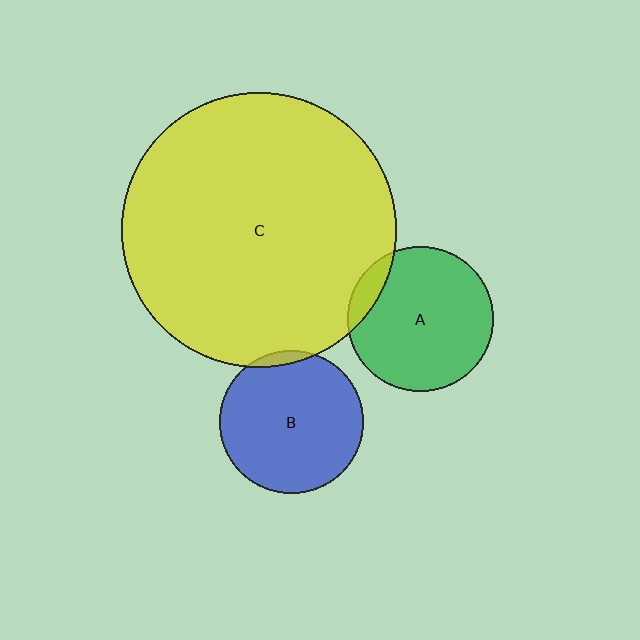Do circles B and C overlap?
Yes.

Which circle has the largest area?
Circle C (yellow).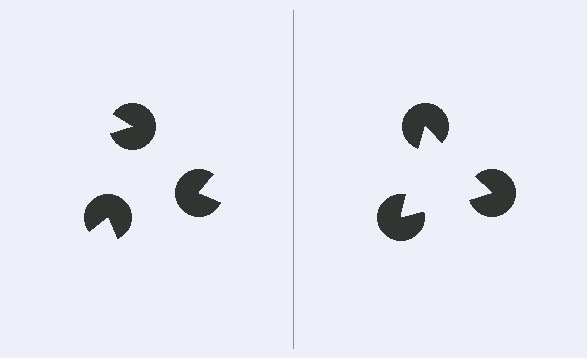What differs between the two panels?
The pac-man discs are positioned identically on both sides; only the wedge orientations differ. On the right they align to a triangle; on the left they are misaligned.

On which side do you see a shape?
An illusory triangle appears on the right side. On the left side the wedge cuts are rotated, so no coherent shape forms.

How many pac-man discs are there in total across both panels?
6 — 3 on each side.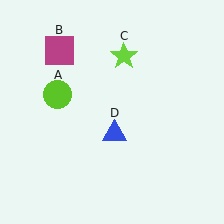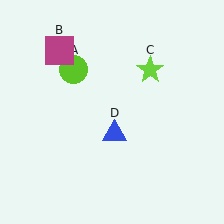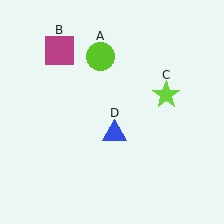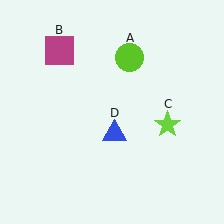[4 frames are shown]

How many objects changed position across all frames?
2 objects changed position: lime circle (object A), lime star (object C).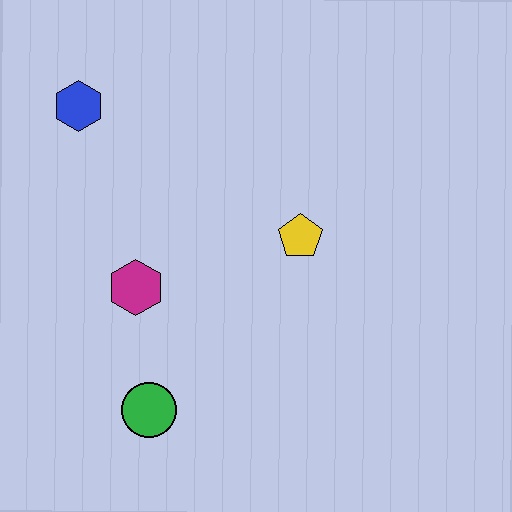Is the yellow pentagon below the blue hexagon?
Yes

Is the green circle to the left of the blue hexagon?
No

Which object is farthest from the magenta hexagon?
The blue hexagon is farthest from the magenta hexagon.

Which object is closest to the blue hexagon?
The magenta hexagon is closest to the blue hexagon.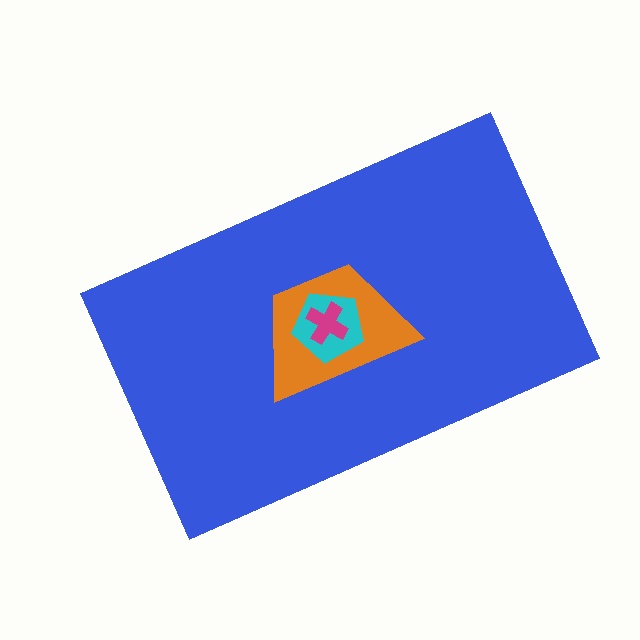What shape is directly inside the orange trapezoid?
The cyan pentagon.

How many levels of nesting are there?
4.